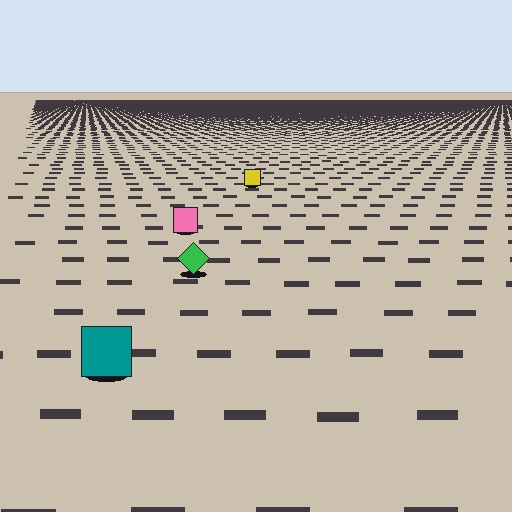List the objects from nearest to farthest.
From nearest to farthest: the teal square, the green diamond, the pink square, the yellow square.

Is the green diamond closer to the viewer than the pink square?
Yes. The green diamond is closer — you can tell from the texture gradient: the ground texture is coarser near it.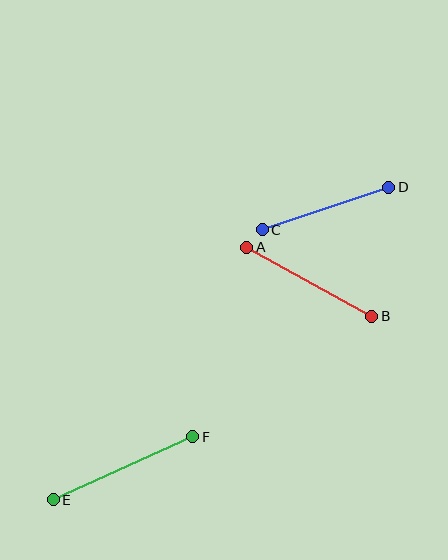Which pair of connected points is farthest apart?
Points E and F are farthest apart.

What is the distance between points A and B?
The distance is approximately 143 pixels.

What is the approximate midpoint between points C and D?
The midpoint is at approximately (326, 209) pixels.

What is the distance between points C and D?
The distance is approximately 134 pixels.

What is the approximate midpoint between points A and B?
The midpoint is at approximately (309, 282) pixels.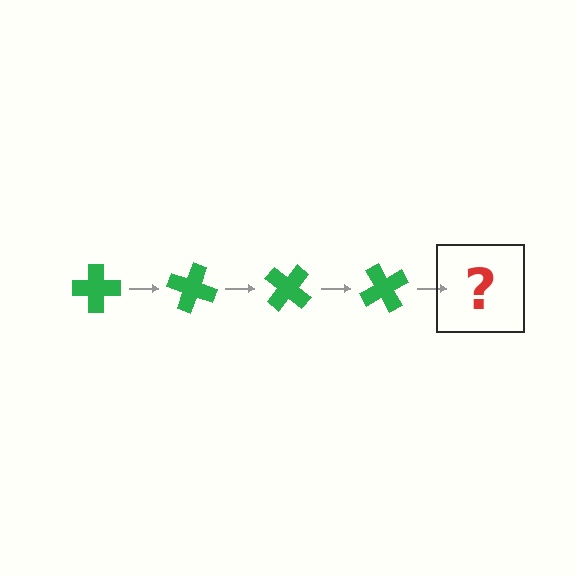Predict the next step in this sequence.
The next step is a green cross rotated 80 degrees.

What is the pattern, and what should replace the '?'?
The pattern is that the cross rotates 20 degrees each step. The '?' should be a green cross rotated 80 degrees.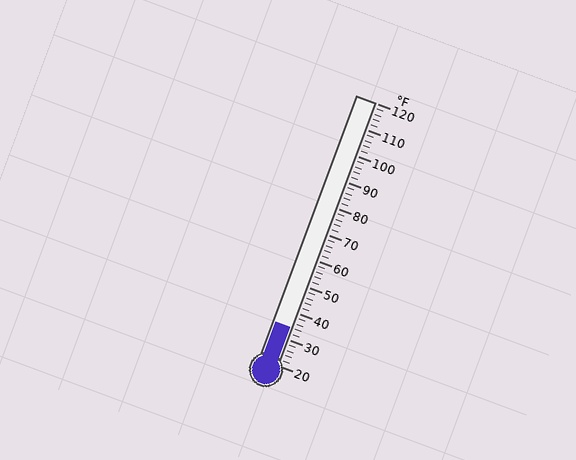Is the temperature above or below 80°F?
The temperature is below 80°F.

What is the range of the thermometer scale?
The thermometer scale ranges from 20°F to 120°F.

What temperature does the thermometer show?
The thermometer shows approximately 34°F.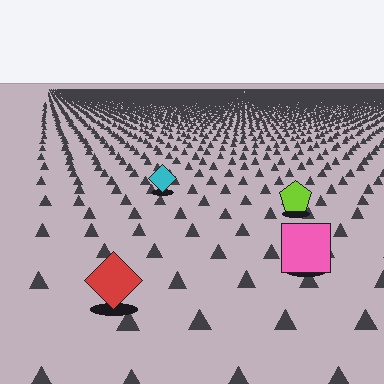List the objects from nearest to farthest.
From nearest to farthest: the red diamond, the pink square, the lime pentagon, the cyan diamond.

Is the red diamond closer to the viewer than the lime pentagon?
Yes. The red diamond is closer — you can tell from the texture gradient: the ground texture is coarser near it.